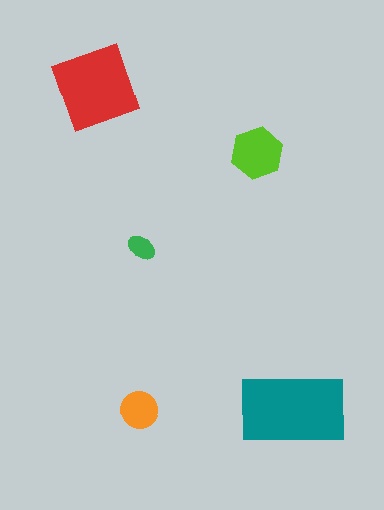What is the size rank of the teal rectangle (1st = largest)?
1st.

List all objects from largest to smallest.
The teal rectangle, the red diamond, the lime hexagon, the orange circle, the green ellipse.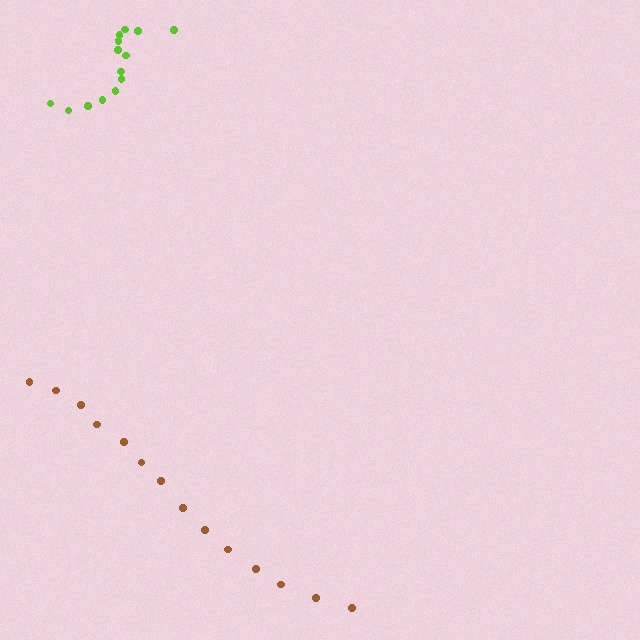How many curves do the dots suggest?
There are 2 distinct paths.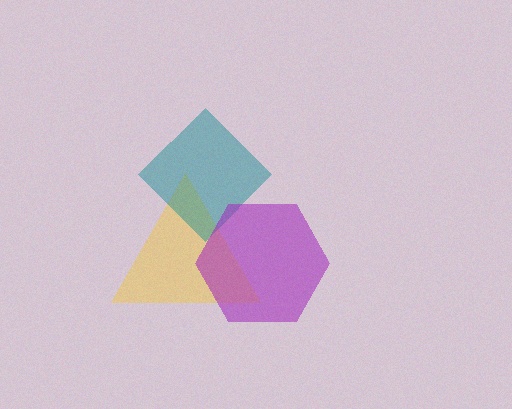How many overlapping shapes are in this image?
There are 3 overlapping shapes in the image.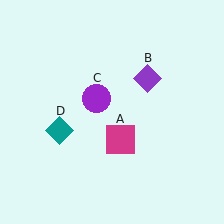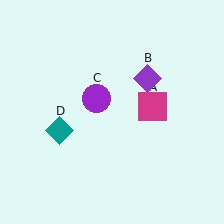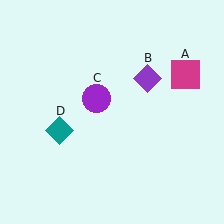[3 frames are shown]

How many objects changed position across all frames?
1 object changed position: magenta square (object A).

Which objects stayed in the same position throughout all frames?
Purple diamond (object B) and purple circle (object C) and teal diamond (object D) remained stationary.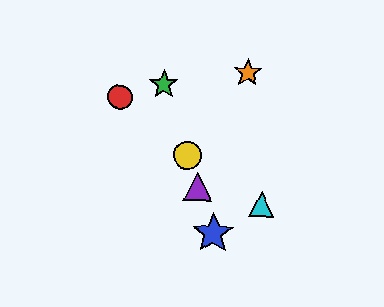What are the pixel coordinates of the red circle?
The red circle is at (120, 97).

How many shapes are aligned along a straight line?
4 shapes (the blue star, the green star, the yellow circle, the purple triangle) are aligned along a straight line.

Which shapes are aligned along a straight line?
The blue star, the green star, the yellow circle, the purple triangle are aligned along a straight line.